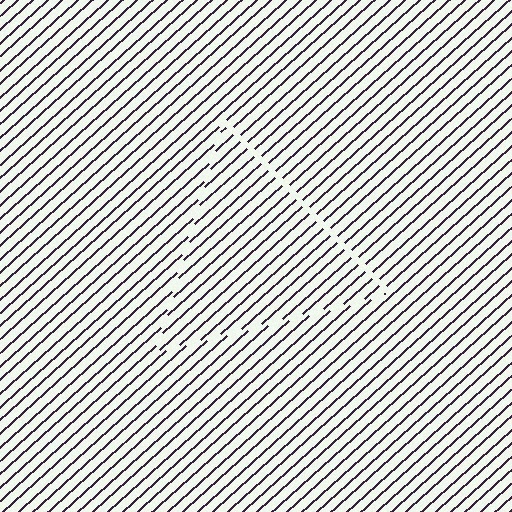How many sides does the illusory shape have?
3 sides — the line-ends trace a triangle.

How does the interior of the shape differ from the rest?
The interior of the shape contains the same grating, shifted by half a period — the contour is defined by the phase discontinuity where line-ends from the inner and outer gratings abut.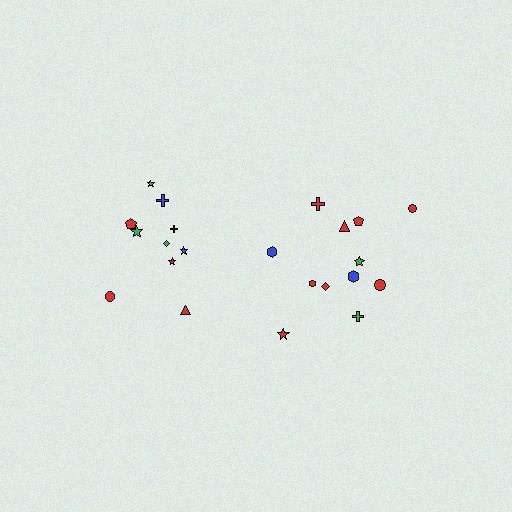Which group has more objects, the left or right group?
The right group.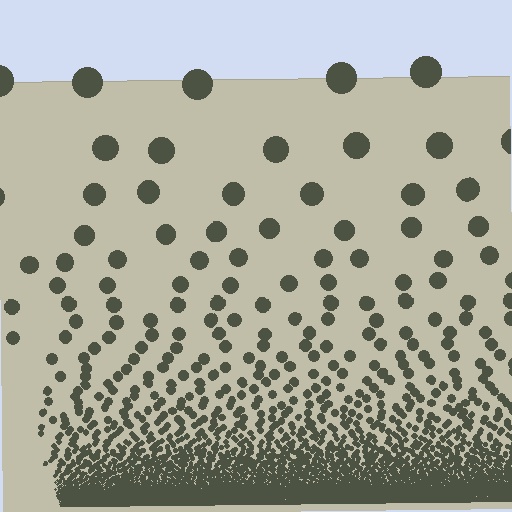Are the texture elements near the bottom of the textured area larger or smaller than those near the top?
Smaller. The gradient is inverted — elements near the bottom are smaller and denser.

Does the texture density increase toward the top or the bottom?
Density increases toward the bottom.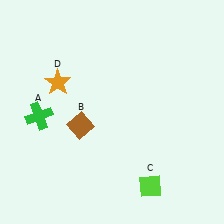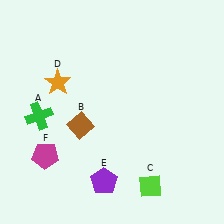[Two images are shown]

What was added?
A purple pentagon (E), a magenta pentagon (F) were added in Image 2.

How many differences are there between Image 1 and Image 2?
There are 2 differences between the two images.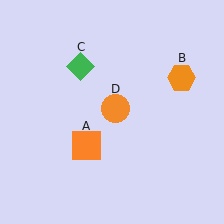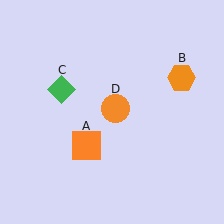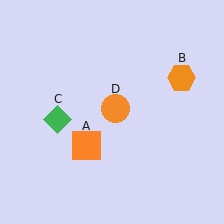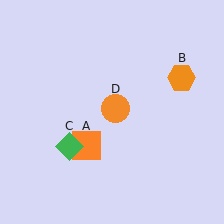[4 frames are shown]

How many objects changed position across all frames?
1 object changed position: green diamond (object C).